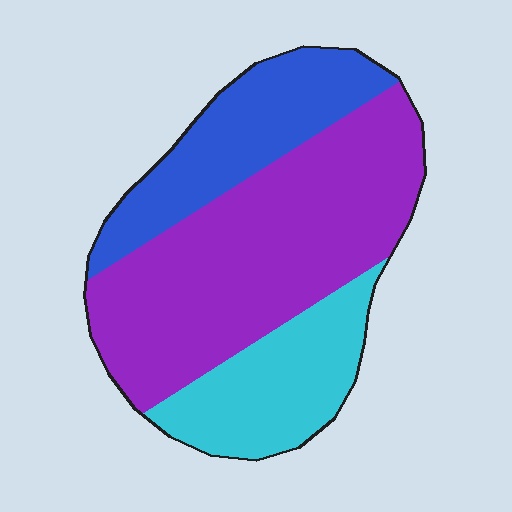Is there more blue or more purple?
Purple.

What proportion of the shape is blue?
Blue takes up about one quarter (1/4) of the shape.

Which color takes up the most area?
Purple, at roughly 55%.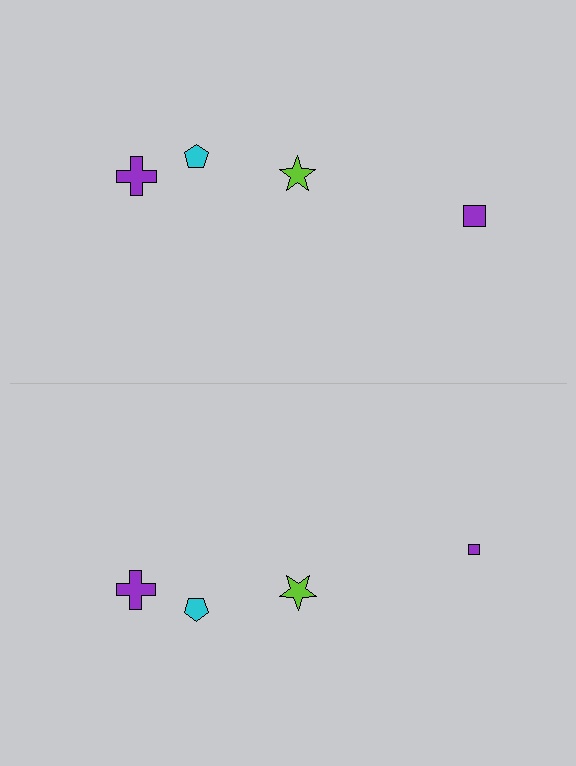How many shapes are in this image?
There are 8 shapes in this image.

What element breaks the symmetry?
The purple square on the bottom side has a different size than its mirror counterpart.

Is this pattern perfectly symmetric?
No, the pattern is not perfectly symmetric. The purple square on the bottom side has a different size than its mirror counterpart.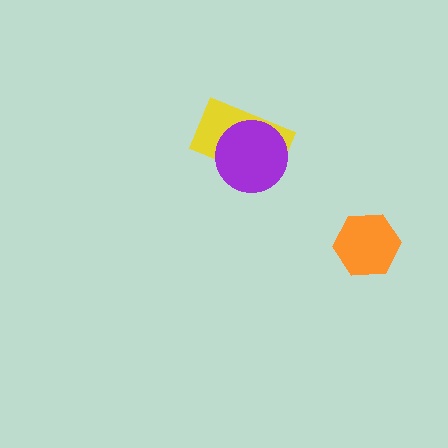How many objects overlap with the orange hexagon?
0 objects overlap with the orange hexagon.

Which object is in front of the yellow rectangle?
The purple circle is in front of the yellow rectangle.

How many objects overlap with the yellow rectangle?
1 object overlaps with the yellow rectangle.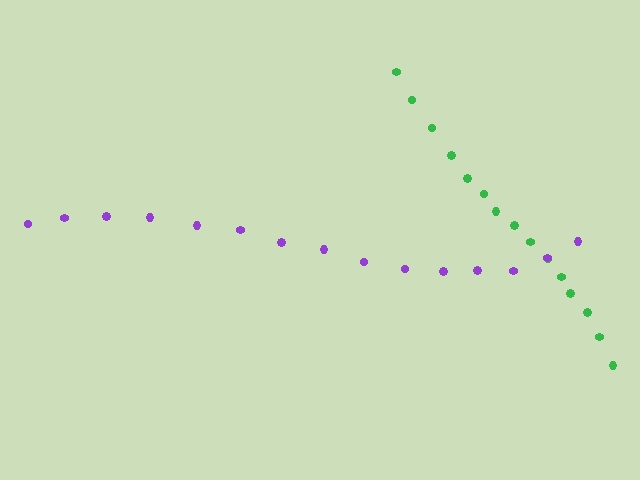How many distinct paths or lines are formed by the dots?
There are 2 distinct paths.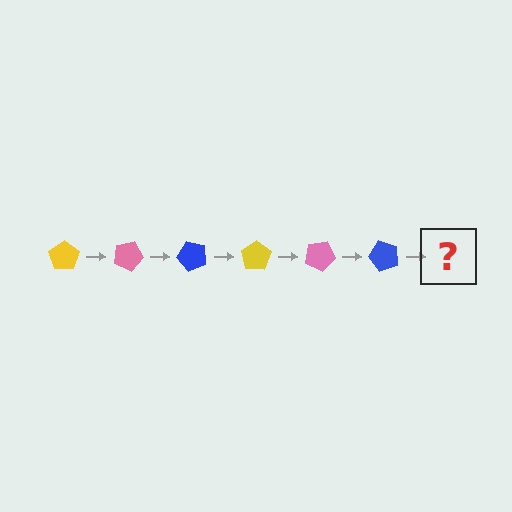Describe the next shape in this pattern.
It should be a yellow pentagon, rotated 150 degrees from the start.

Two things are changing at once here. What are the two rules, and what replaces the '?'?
The two rules are that it rotates 25 degrees each step and the color cycles through yellow, pink, and blue. The '?' should be a yellow pentagon, rotated 150 degrees from the start.